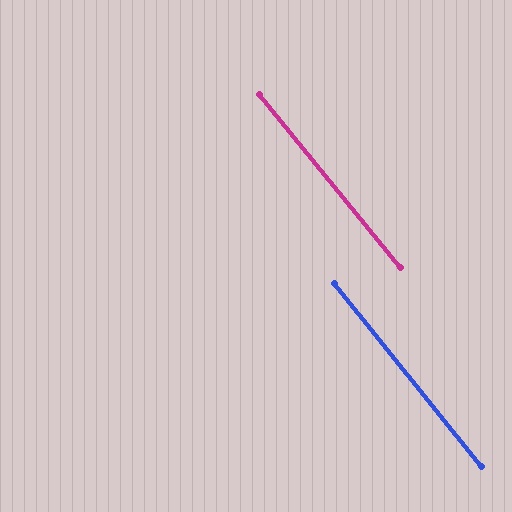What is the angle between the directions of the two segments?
Approximately 0 degrees.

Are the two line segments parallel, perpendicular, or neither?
Parallel — their directions differ by only 0.4°.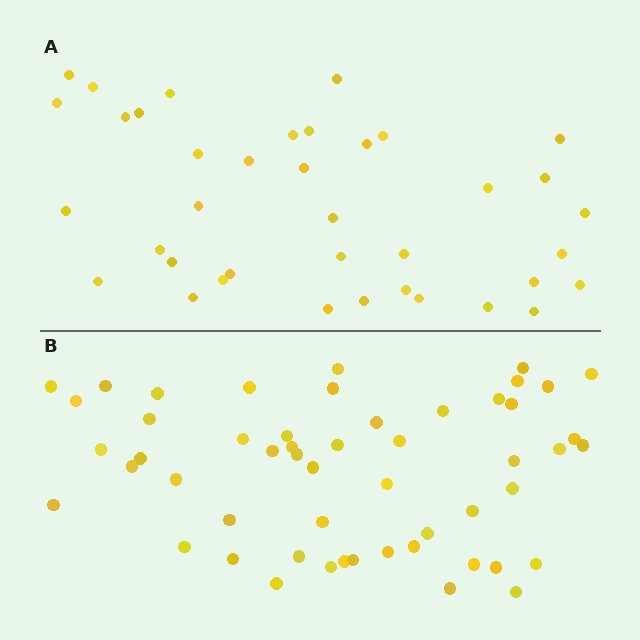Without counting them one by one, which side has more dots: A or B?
Region B (the bottom region) has more dots.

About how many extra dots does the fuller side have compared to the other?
Region B has approximately 15 more dots than region A.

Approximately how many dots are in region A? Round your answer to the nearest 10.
About 40 dots. (The exact count is 38, which rounds to 40.)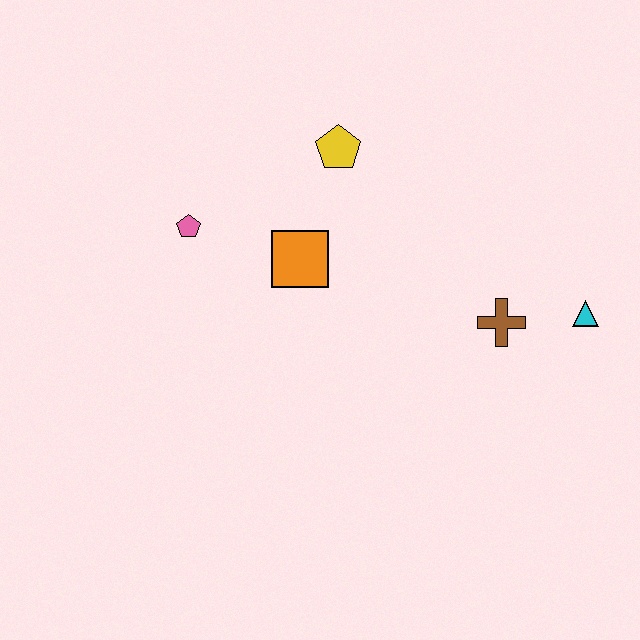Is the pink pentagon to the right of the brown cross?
No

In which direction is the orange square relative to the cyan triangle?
The orange square is to the left of the cyan triangle.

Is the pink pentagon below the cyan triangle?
No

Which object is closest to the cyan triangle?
The brown cross is closest to the cyan triangle.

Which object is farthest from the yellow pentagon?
The cyan triangle is farthest from the yellow pentagon.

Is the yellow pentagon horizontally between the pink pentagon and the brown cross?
Yes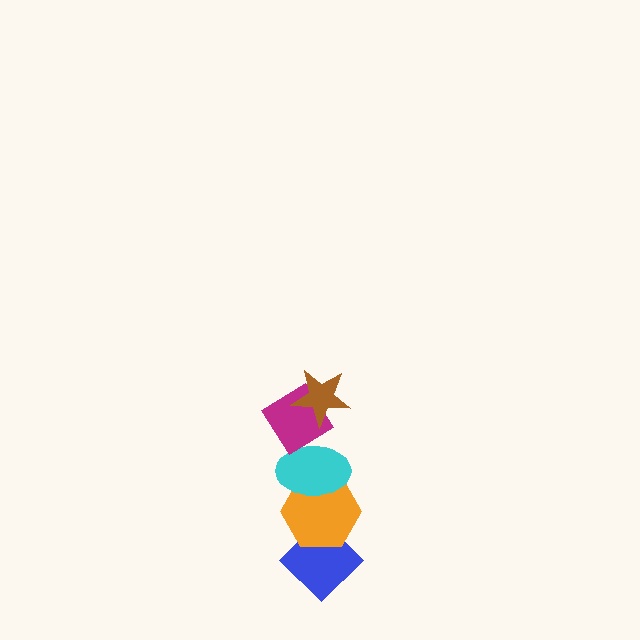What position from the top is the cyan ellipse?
The cyan ellipse is 3rd from the top.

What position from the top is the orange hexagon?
The orange hexagon is 4th from the top.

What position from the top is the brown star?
The brown star is 1st from the top.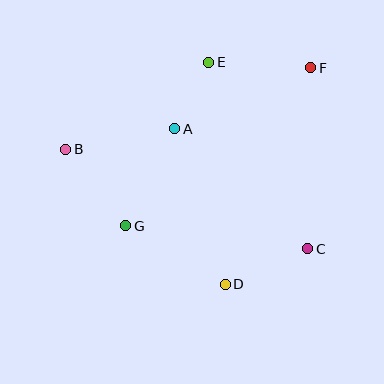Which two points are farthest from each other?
Points B and C are farthest from each other.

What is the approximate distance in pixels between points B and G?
The distance between B and G is approximately 97 pixels.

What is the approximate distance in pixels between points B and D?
The distance between B and D is approximately 209 pixels.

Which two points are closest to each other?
Points A and E are closest to each other.